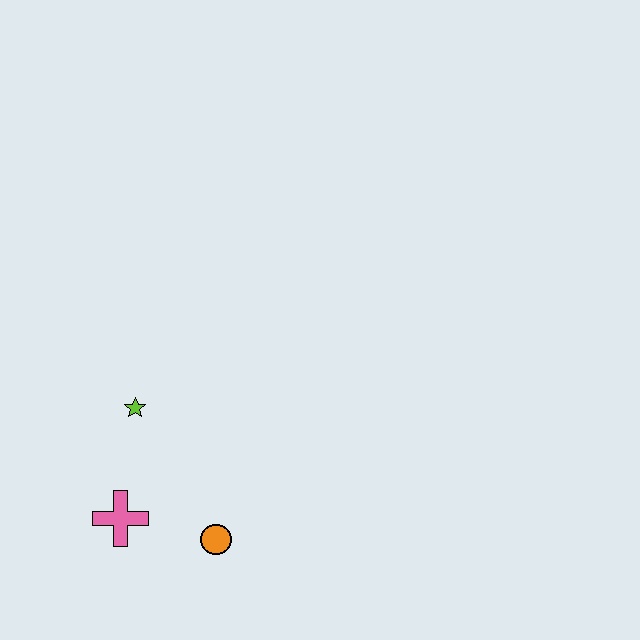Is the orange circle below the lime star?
Yes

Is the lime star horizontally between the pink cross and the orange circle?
Yes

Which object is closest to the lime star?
The pink cross is closest to the lime star.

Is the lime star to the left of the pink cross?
No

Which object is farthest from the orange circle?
The lime star is farthest from the orange circle.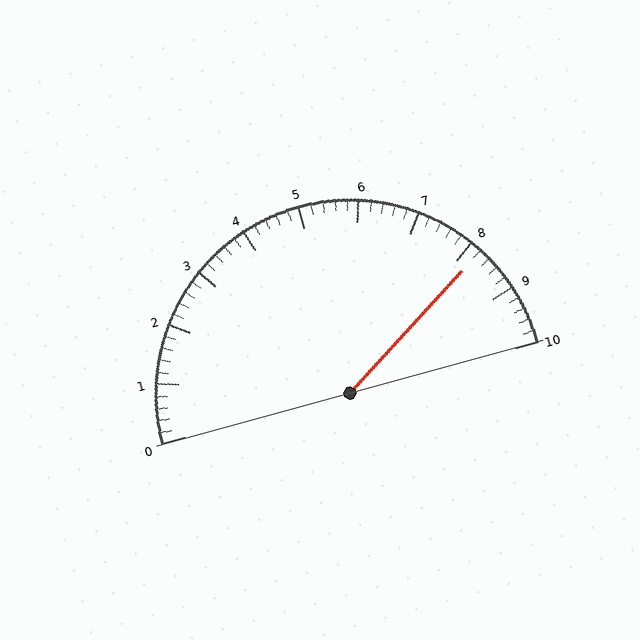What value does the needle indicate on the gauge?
The needle indicates approximately 8.2.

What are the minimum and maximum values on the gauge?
The gauge ranges from 0 to 10.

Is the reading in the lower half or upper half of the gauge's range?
The reading is in the upper half of the range (0 to 10).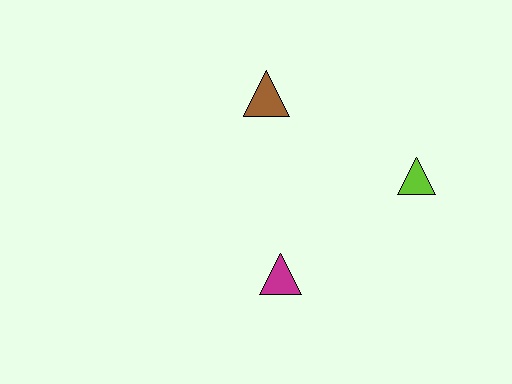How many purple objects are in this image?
There are no purple objects.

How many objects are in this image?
There are 3 objects.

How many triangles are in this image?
There are 3 triangles.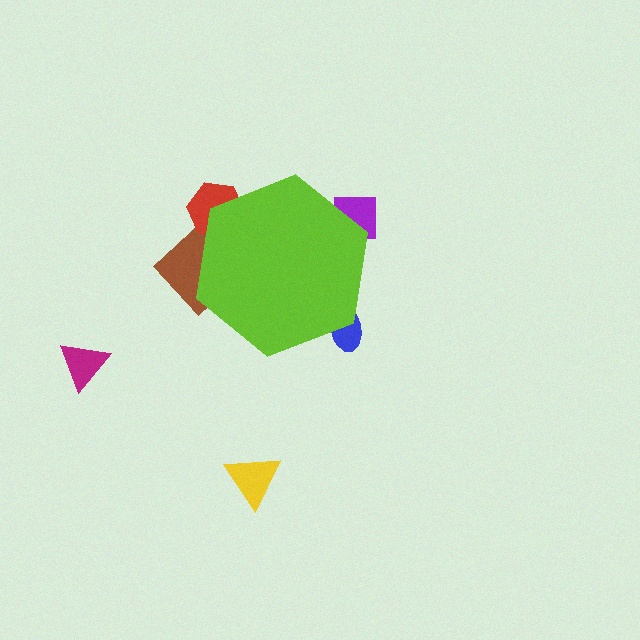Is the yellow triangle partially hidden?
No, the yellow triangle is fully visible.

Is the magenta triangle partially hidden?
No, the magenta triangle is fully visible.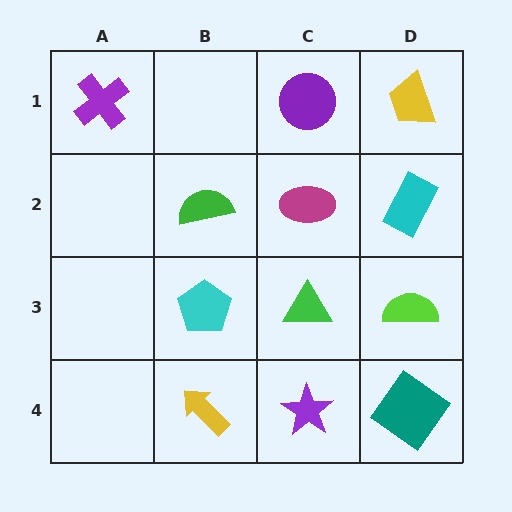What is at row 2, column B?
A green semicircle.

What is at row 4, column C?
A purple star.